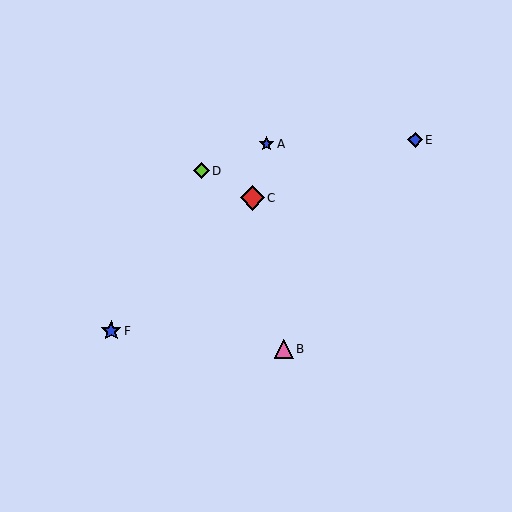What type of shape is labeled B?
Shape B is a pink triangle.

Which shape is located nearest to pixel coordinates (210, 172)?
The lime diamond (labeled D) at (201, 171) is nearest to that location.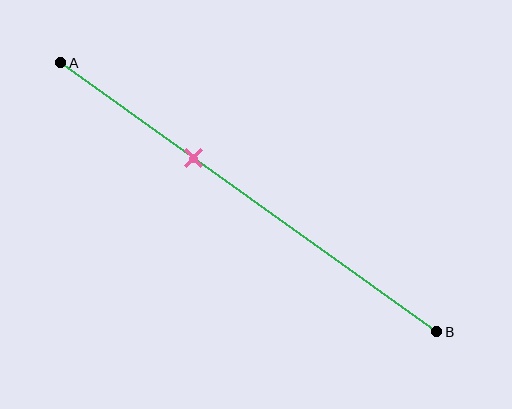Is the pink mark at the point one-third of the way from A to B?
Yes, the mark is approximately at the one-third point.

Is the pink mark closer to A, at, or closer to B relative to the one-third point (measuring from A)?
The pink mark is approximately at the one-third point of segment AB.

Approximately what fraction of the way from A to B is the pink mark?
The pink mark is approximately 35% of the way from A to B.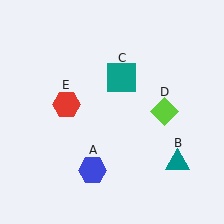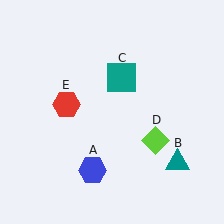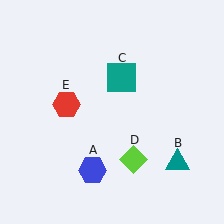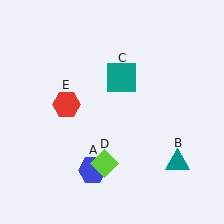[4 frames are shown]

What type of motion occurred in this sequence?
The lime diamond (object D) rotated clockwise around the center of the scene.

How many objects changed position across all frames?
1 object changed position: lime diamond (object D).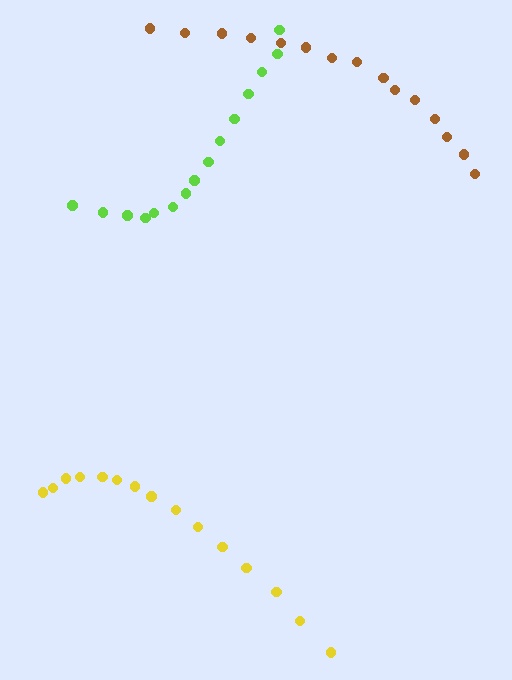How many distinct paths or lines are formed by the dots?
There are 3 distinct paths.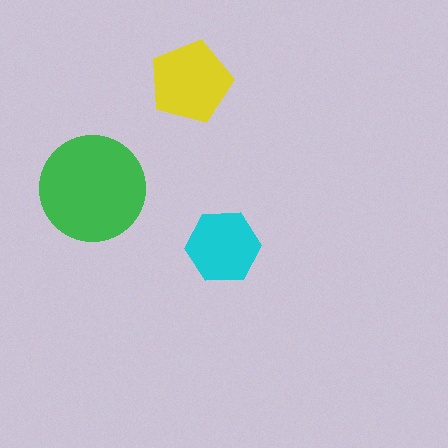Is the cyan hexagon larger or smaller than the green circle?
Smaller.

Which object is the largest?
The green circle.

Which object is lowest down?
The cyan hexagon is bottommost.